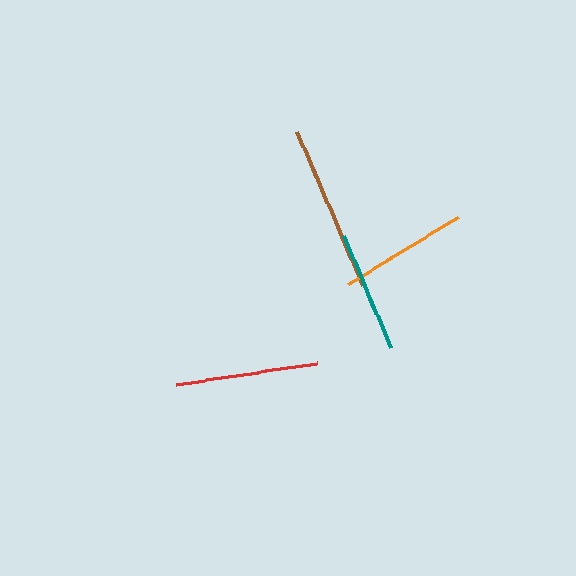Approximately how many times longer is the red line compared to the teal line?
The red line is approximately 1.2 times the length of the teal line.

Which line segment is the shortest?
The teal line is the shortest at approximately 122 pixels.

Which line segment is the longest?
The brown line is the longest at approximately 166 pixels.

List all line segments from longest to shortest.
From longest to shortest: brown, red, orange, teal.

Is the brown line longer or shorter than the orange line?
The brown line is longer than the orange line.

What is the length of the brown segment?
The brown segment is approximately 166 pixels long.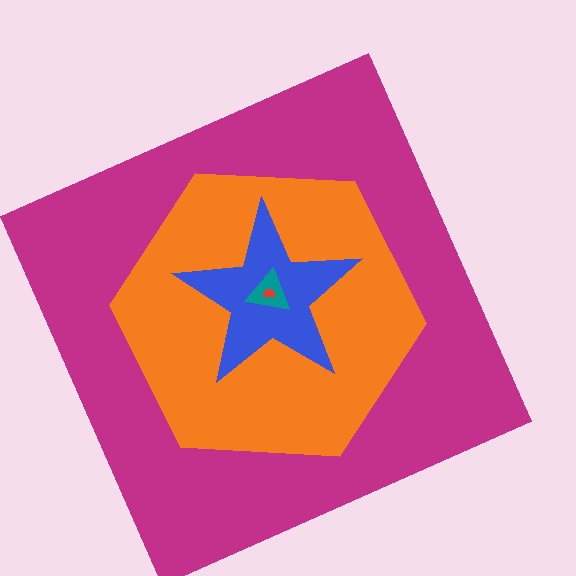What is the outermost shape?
The magenta square.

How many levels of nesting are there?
5.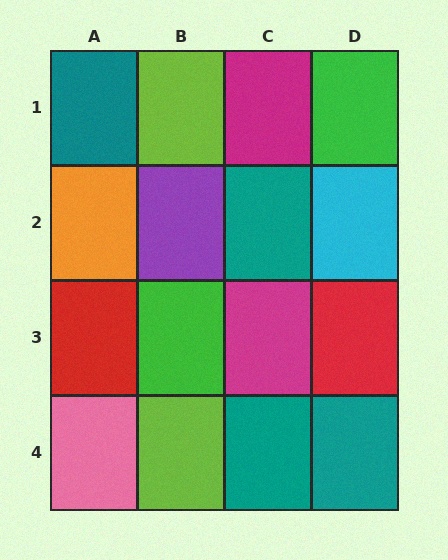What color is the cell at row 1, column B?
Lime.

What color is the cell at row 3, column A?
Red.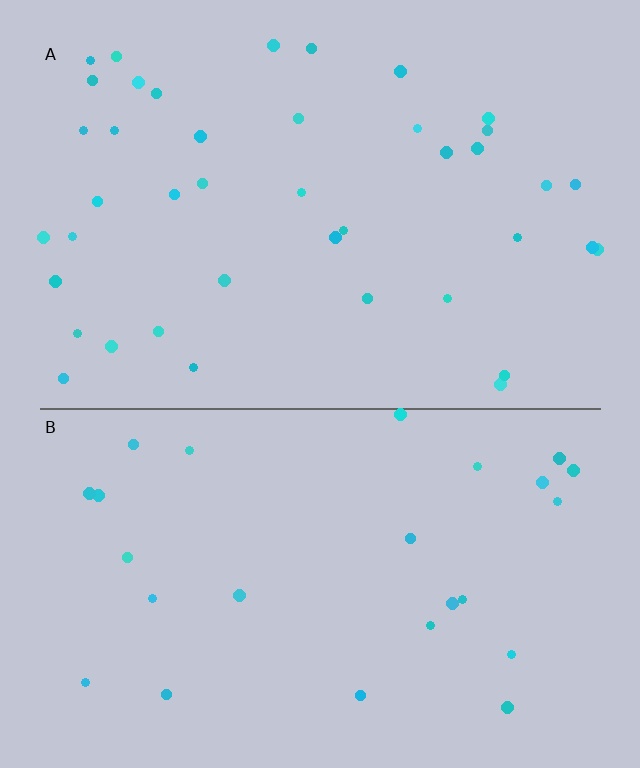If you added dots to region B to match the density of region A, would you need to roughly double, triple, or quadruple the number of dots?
Approximately double.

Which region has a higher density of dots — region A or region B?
A (the top).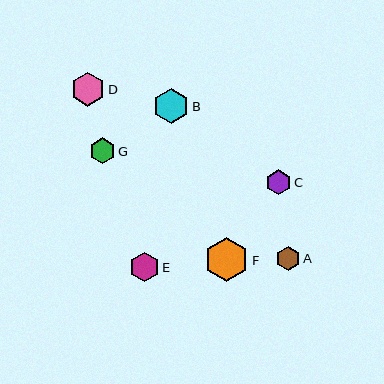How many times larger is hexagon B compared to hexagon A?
Hexagon B is approximately 1.5 times the size of hexagon A.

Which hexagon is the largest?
Hexagon F is the largest with a size of approximately 44 pixels.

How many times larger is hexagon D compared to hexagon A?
Hexagon D is approximately 1.4 times the size of hexagon A.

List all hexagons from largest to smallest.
From largest to smallest: F, B, D, E, G, C, A.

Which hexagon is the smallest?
Hexagon A is the smallest with a size of approximately 24 pixels.